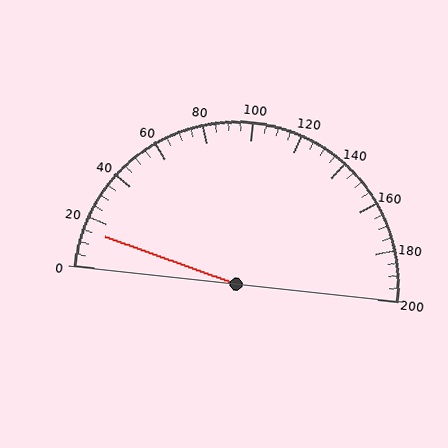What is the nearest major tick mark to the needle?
The nearest major tick mark is 20.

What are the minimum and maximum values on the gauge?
The gauge ranges from 0 to 200.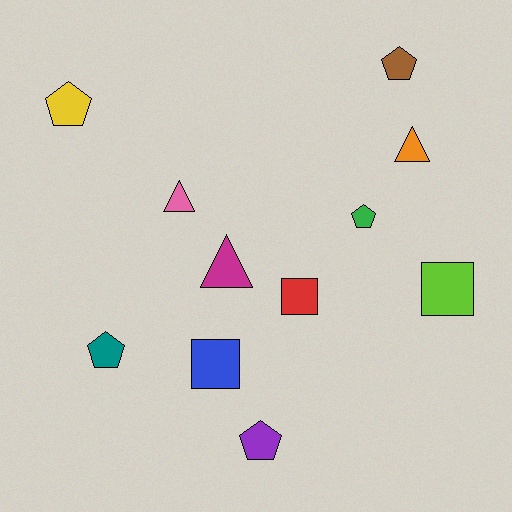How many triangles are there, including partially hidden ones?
There are 3 triangles.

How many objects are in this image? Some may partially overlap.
There are 11 objects.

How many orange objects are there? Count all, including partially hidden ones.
There is 1 orange object.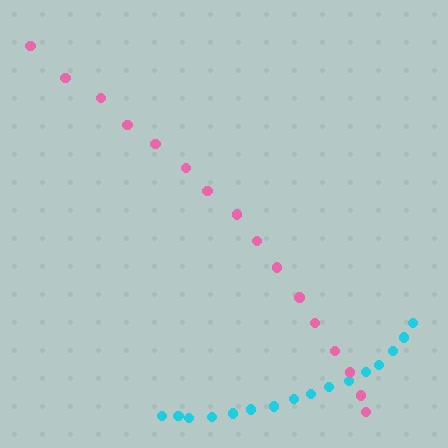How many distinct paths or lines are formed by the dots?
There are 2 distinct paths.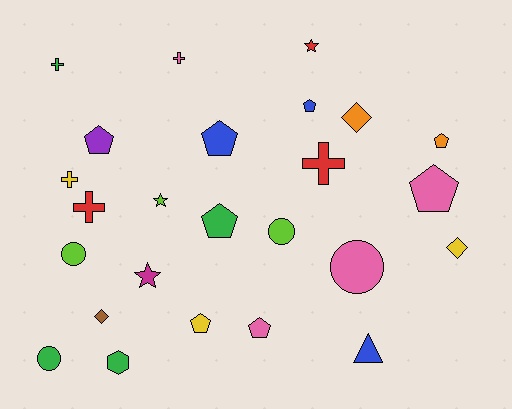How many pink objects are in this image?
There are 4 pink objects.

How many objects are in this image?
There are 25 objects.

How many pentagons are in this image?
There are 8 pentagons.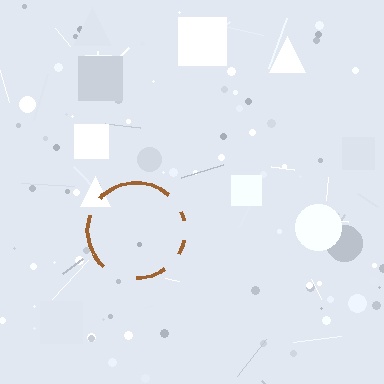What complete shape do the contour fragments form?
The contour fragments form a circle.